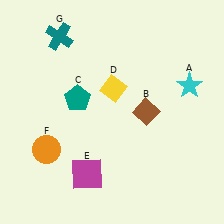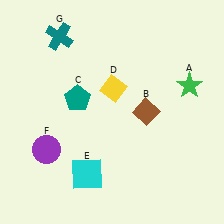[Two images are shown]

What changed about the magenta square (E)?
In Image 1, E is magenta. In Image 2, it changed to cyan.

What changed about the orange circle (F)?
In Image 1, F is orange. In Image 2, it changed to purple.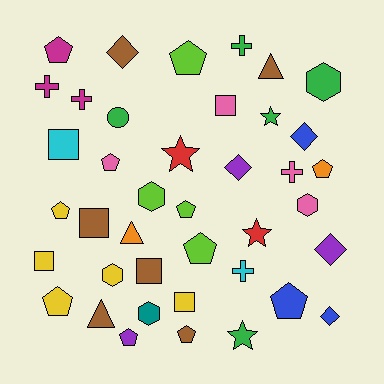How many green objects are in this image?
There are 5 green objects.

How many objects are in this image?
There are 40 objects.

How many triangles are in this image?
There are 3 triangles.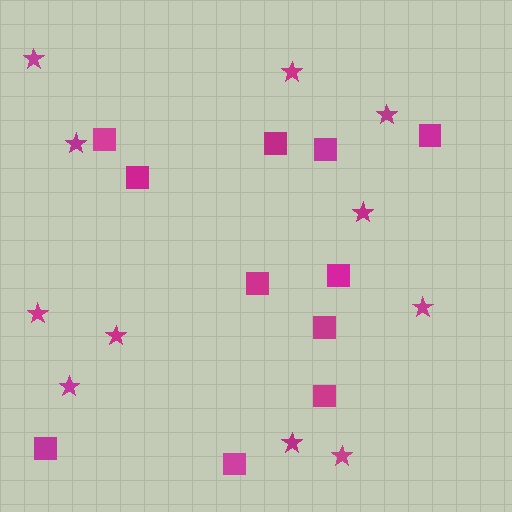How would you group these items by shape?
There are 2 groups: one group of stars (11) and one group of squares (11).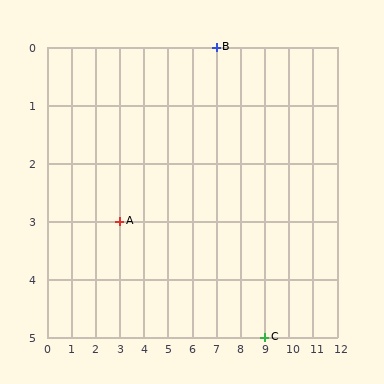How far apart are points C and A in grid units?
Points C and A are 6 columns and 2 rows apart (about 6.3 grid units diagonally).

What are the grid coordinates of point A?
Point A is at grid coordinates (3, 3).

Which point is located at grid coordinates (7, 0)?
Point B is at (7, 0).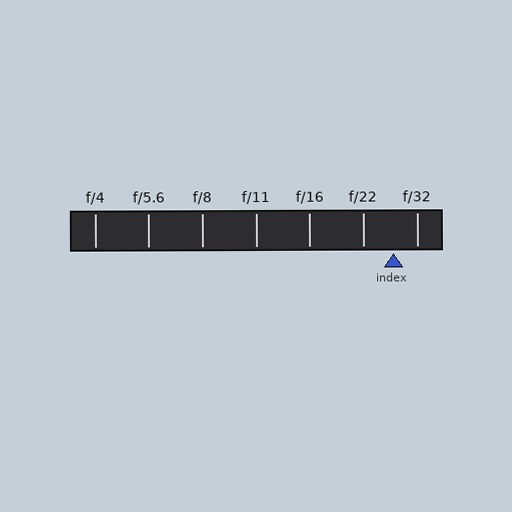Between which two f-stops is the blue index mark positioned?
The index mark is between f/22 and f/32.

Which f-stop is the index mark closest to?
The index mark is closest to f/32.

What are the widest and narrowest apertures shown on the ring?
The widest aperture shown is f/4 and the narrowest is f/32.